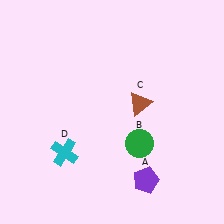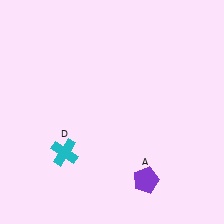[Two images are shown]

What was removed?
The green circle (B), the brown triangle (C) were removed in Image 2.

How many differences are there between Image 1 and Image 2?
There are 2 differences between the two images.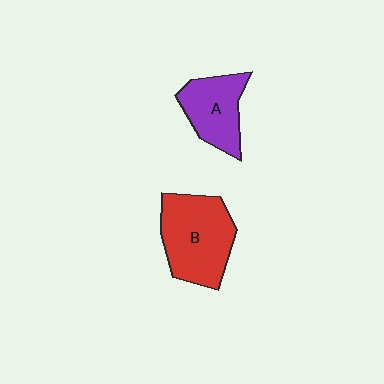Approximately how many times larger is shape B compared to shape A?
Approximately 1.5 times.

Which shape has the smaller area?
Shape A (purple).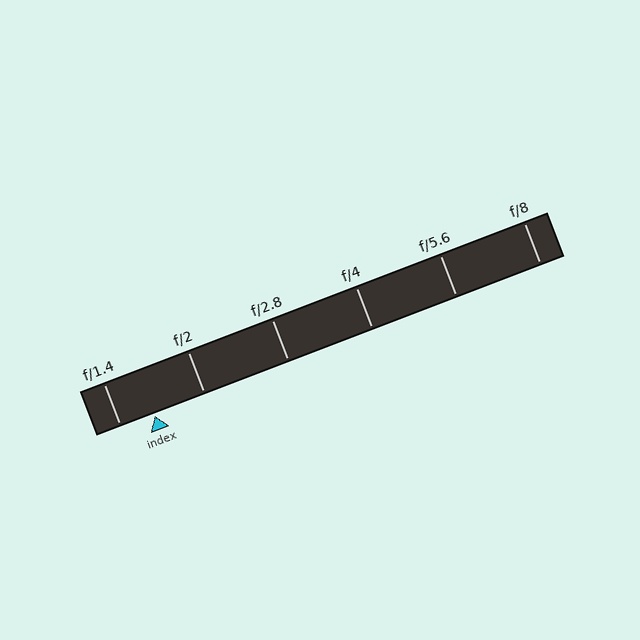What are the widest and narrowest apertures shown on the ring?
The widest aperture shown is f/1.4 and the narrowest is f/8.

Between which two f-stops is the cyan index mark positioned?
The index mark is between f/1.4 and f/2.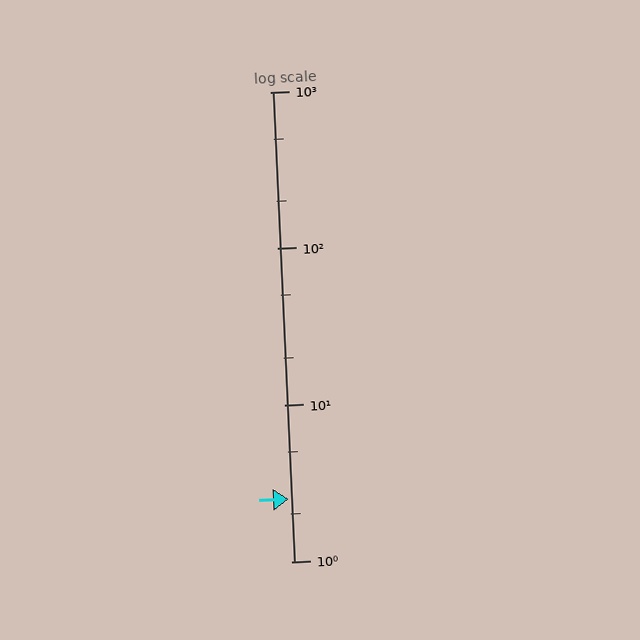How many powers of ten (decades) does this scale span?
The scale spans 3 decades, from 1 to 1000.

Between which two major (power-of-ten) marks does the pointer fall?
The pointer is between 1 and 10.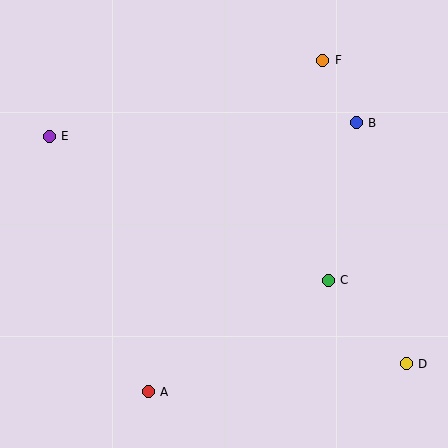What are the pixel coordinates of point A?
Point A is at (148, 392).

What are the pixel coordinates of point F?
Point F is at (323, 60).